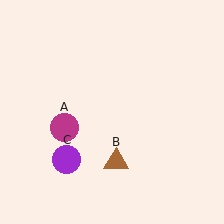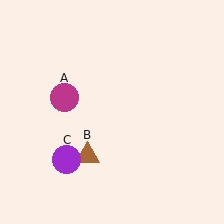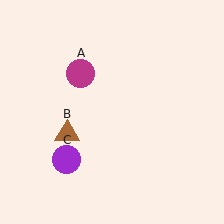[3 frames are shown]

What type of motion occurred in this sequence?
The magenta circle (object A), brown triangle (object B) rotated clockwise around the center of the scene.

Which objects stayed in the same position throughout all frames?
Purple circle (object C) remained stationary.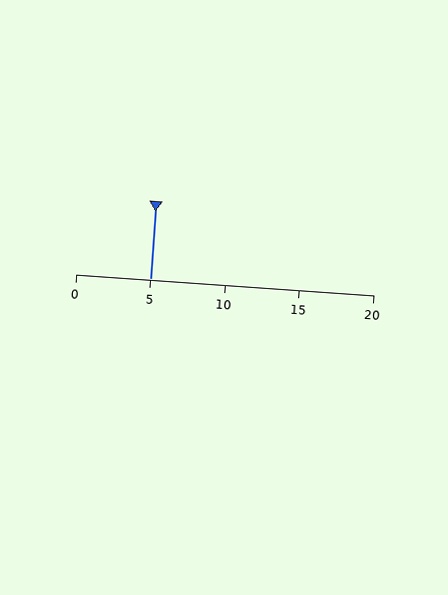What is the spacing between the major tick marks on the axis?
The major ticks are spaced 5 apart.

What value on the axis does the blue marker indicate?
The marker indicates approximately 5.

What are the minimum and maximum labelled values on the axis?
The axis runs from 0 to 20.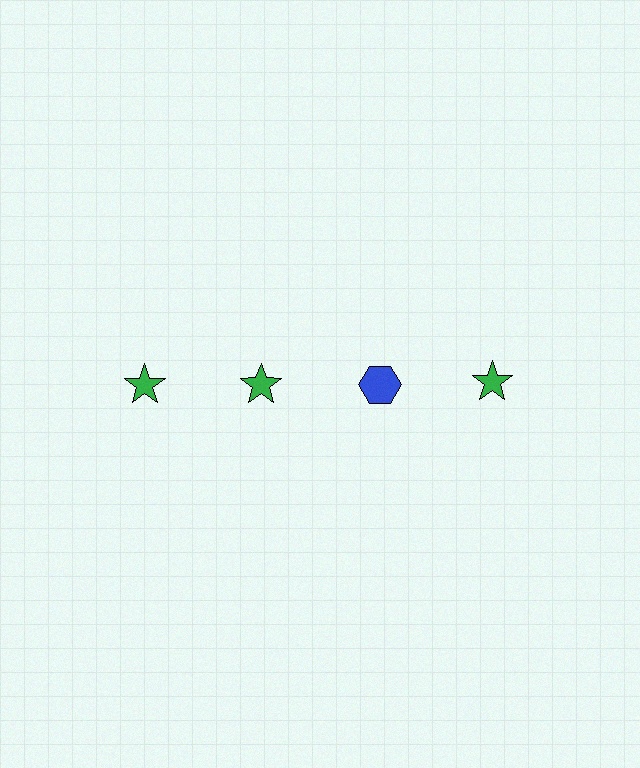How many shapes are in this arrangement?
There are 4 shapes arranged in a grid pattern.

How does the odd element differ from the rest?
It differs in both color (blue instead of green) and shape (hexagon instead of star).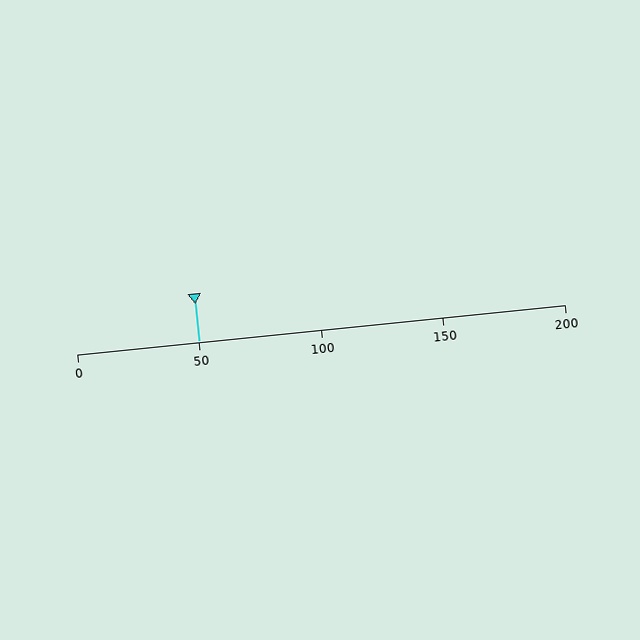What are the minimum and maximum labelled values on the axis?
The axis runs from 0 to 200.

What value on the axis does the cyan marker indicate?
The marker indicates approximately 50.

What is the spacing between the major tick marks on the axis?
The major ticks are spaced 50 apart.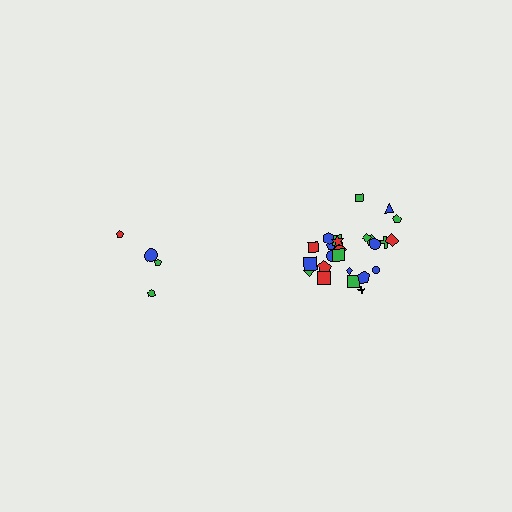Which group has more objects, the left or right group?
The right group.